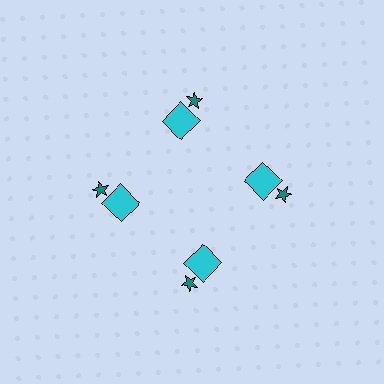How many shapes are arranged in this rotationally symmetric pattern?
There are 8 shapes, arranged in 4 groups of 2.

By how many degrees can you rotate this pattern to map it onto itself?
The pattern maps onto itself every 90 degrees of rotation.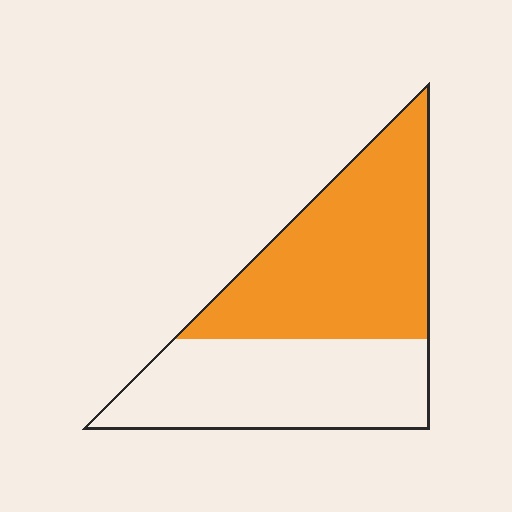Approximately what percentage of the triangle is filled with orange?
Approximately 55%.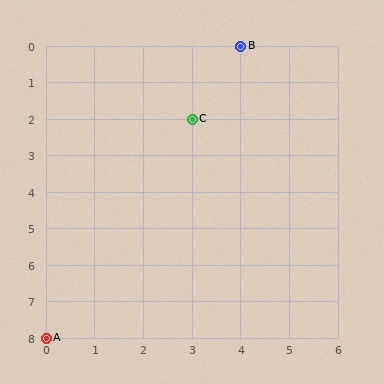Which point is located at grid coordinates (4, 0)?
Point B is at (4, 0).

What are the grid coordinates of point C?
Point C is at grid coordinates (3, 2).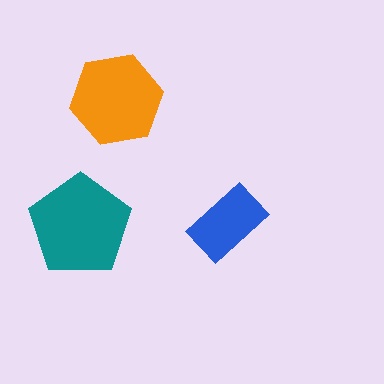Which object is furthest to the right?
The blue rectangle is rightmost.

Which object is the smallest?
The blue rectangle.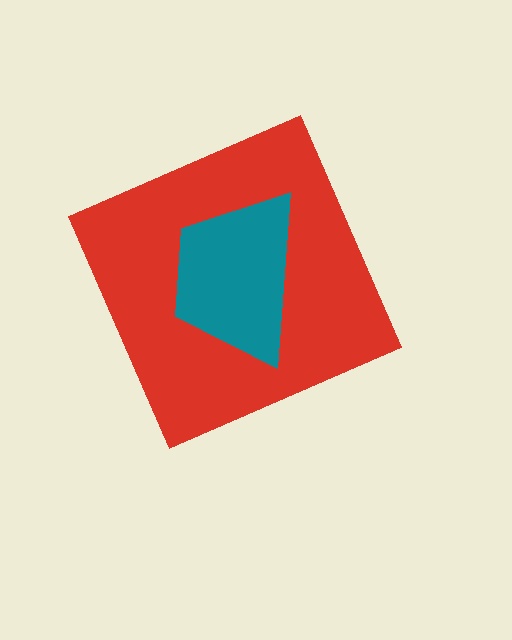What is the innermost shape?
The teal trapezoid.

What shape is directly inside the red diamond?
The teal trapezoid.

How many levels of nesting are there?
2.